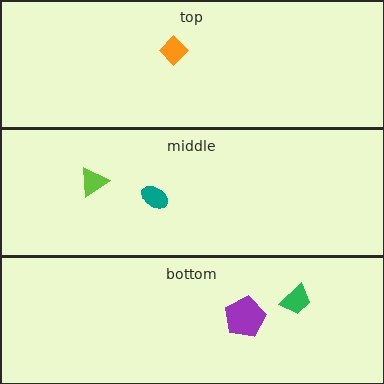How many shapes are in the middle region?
2.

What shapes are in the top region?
The orange diamond.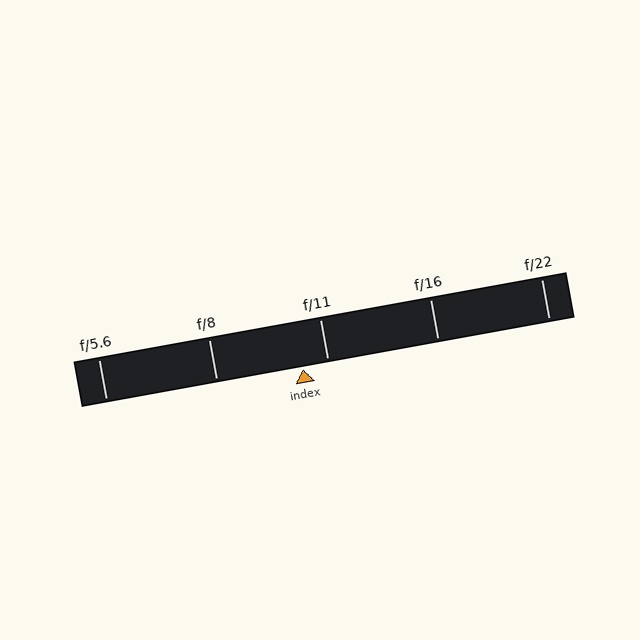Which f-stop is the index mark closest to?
The index mark is closest to f/11.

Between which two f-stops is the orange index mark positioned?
The index mark is between f/8 and f/11.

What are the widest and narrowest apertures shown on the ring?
The widest aperture shown is f/5.6 and the narrowest is f/22.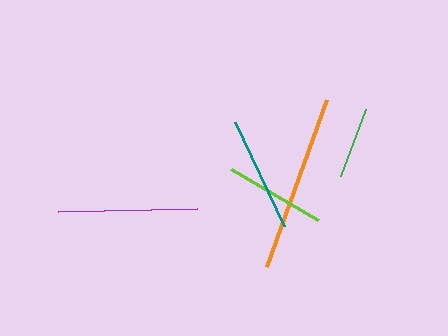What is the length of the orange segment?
The orange segment is approximately 178 pixels long.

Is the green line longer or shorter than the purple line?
The purple line is longer than the green line.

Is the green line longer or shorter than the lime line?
The lime line is longer than the green line.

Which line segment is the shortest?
The green line is the shortest at approximately 71 pixels.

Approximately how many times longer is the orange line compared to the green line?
The orange line is approximately 2.5 times the length of the green line.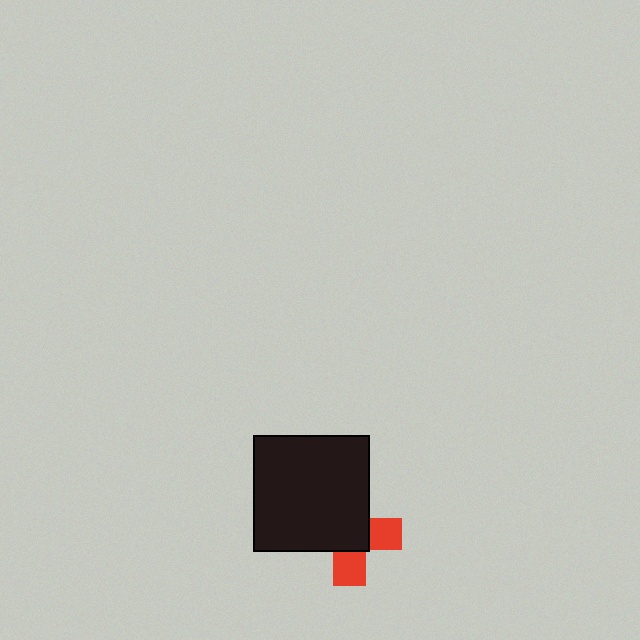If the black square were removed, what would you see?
You would see the complete red cross.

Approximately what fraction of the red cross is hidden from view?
Roughly 62% of the red cross is hidden behind the black square.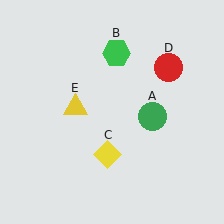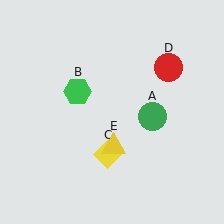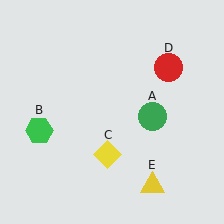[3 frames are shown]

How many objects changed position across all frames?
2 objects changed position: green hexagon (object B), yellow triangle (object E).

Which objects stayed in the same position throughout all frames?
Green circle (object A) and yellow diamond (object C) and red circle (object D) remained stationary.